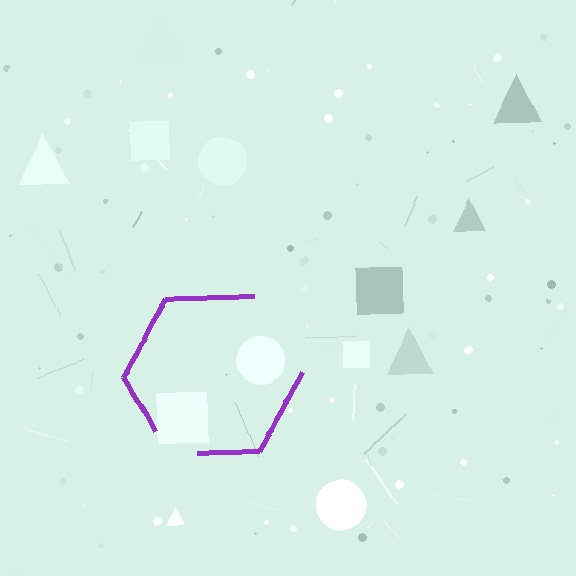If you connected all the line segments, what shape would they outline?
They would outline a hexagon.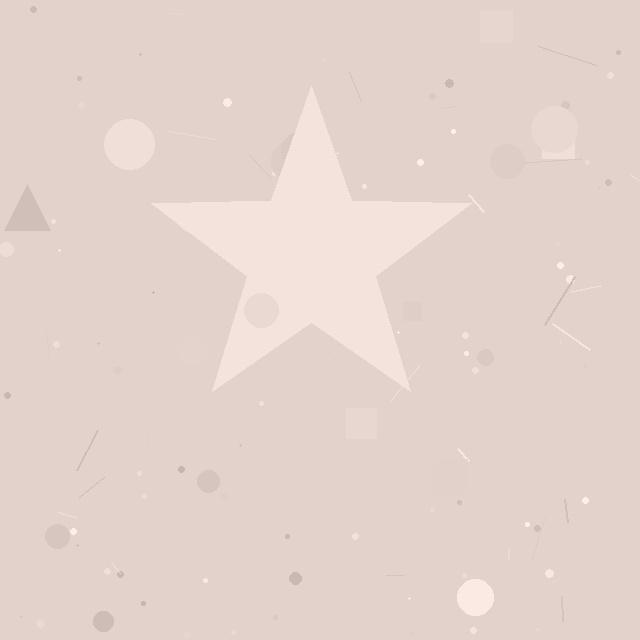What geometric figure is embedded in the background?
A star is embedded in the background.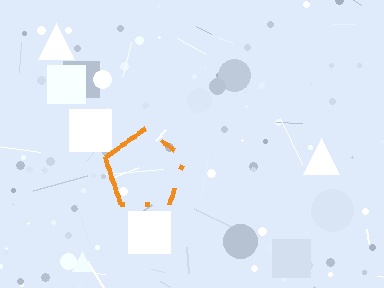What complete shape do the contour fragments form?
The contour fragments form a pentagon.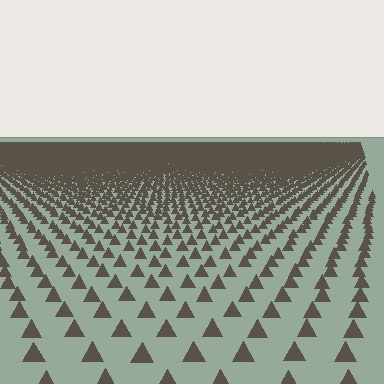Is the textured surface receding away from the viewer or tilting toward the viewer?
The surface is receding away from the viewer. Texture elements get smaller and denser toward the top.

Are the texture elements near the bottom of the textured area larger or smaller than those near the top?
Larger. Near the bottom, elements are closer to the viewer and appear at a bigger on-screen size.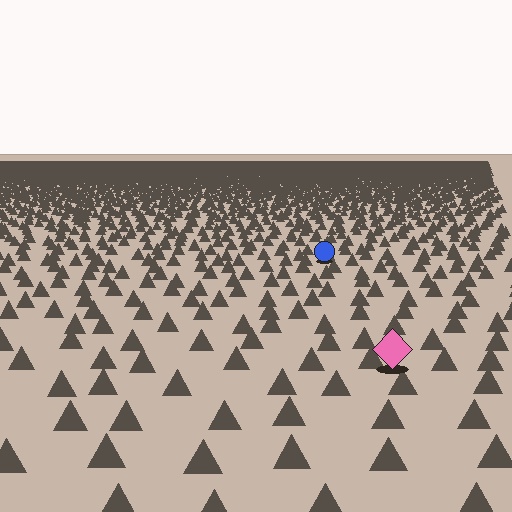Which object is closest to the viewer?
The pink diamond is closest. The texture marks near it are larger and more spread out.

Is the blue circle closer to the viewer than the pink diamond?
No. The pink diamond is closer — you can tell from the texture gradient: the ground texture is coarser near it.